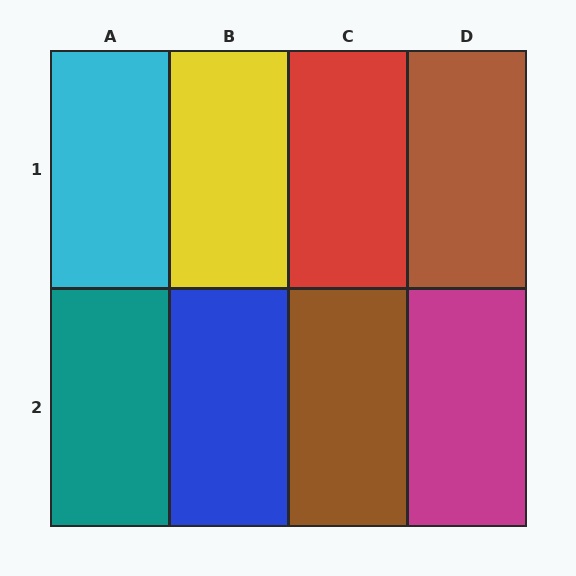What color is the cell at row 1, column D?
Brown.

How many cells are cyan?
1 cell is cyan.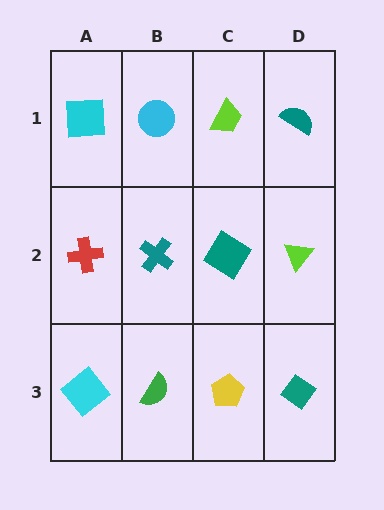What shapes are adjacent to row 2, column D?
A teal semicircle (row 1, column D), a teal diamond (row 3, column D), a teal diamond (row 2, column C).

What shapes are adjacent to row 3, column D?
A lime triangle (row 2, column D), a yellow pentagon (row 3, column C).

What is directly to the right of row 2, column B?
A teal diamond.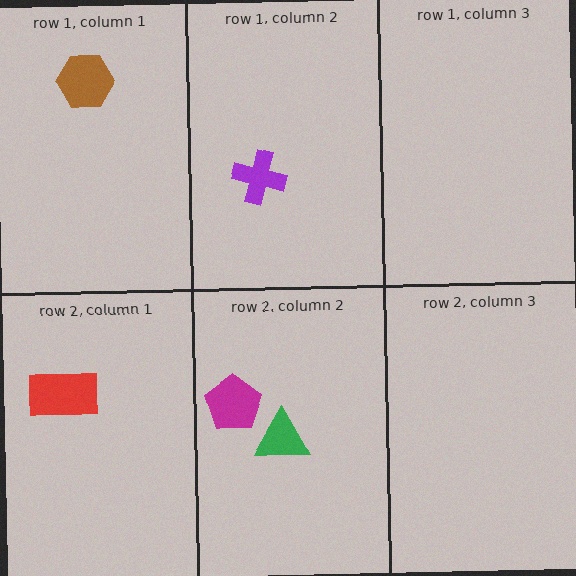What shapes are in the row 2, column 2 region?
The green triangle, the magenta pentagon.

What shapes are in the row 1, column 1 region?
The brown hexagon.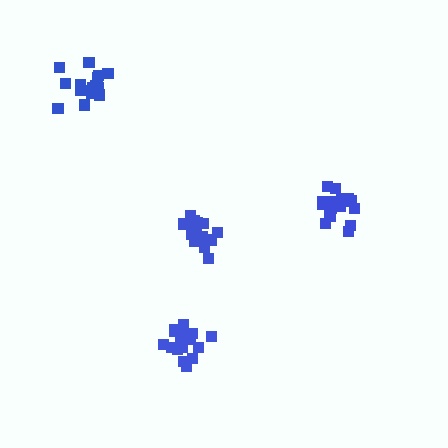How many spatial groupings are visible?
There are 4 spatial groupings.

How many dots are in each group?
Group 1: 17 dots, Group 2: 18 dots, Group 3: 16 dots, Group 4: 14 dots (65 total).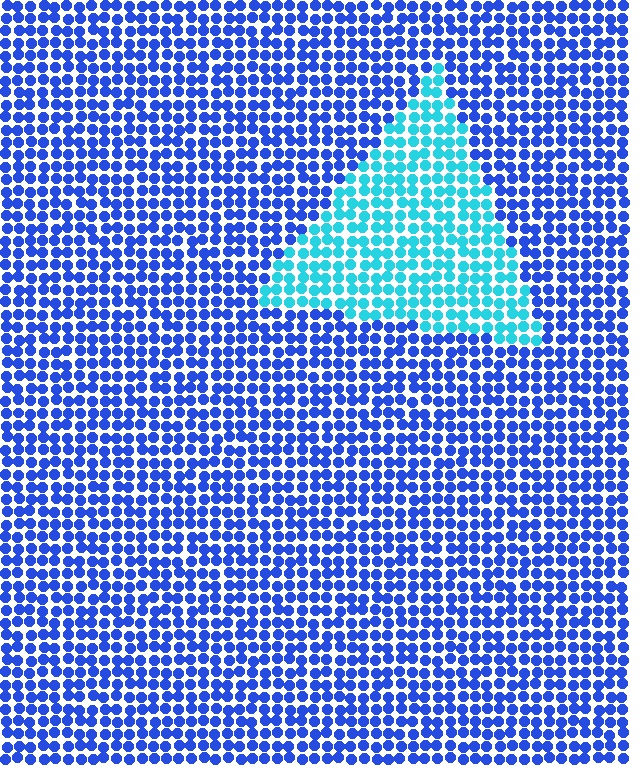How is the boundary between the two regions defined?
The boundary is defined purely by a slight shift in hue (about 44 degrees). Spacing, size, and orientation are identical on both sides.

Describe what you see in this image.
The image is filled with small blue elements in a uniform arrangement. A triangle-shaped region is visible where the elements are tinted to a slightly different hue, forming a subtle color boundary.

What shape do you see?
I see a triangle.